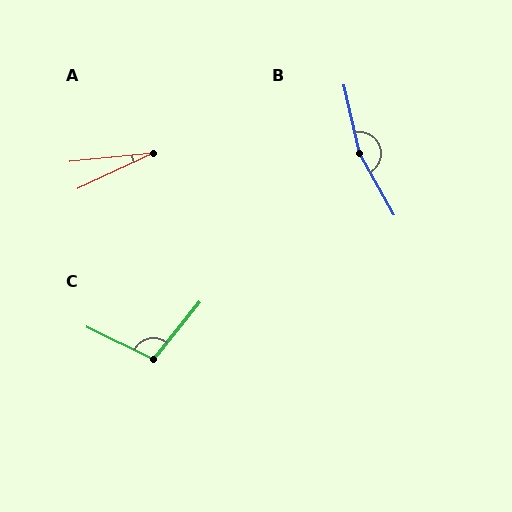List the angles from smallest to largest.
A (19°), C (103°), B (164°).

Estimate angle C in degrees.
Approximately 103 degrees.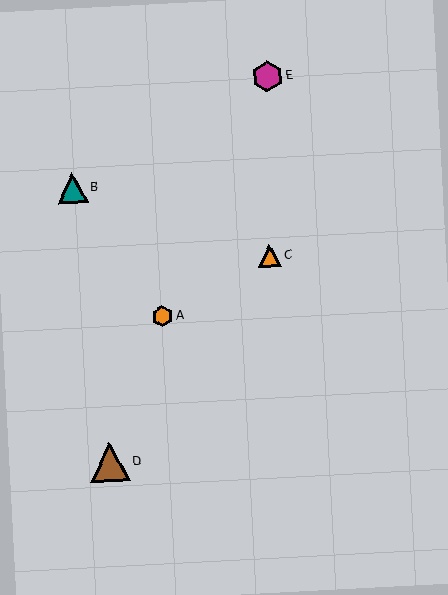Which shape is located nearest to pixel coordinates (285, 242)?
The orange triangle (labeled C) at (270, 255) is nearest to that location.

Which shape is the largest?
The brown triangle (labeled D) is the largest.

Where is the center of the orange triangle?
The center of the orange triangle is at (270, 255).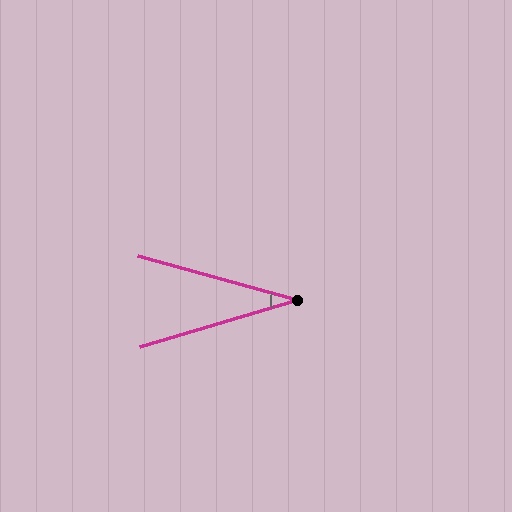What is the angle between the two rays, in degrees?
Approximately 32 degrees.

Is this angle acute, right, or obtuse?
It is acute.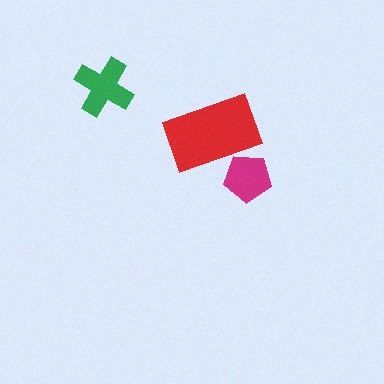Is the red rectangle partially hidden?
No, no other shape covers it.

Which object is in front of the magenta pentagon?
The red rectangle is in front of the magenta pentagon.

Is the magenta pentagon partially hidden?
Yes, it is partially covered by another shape.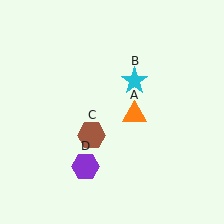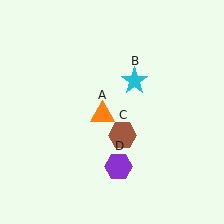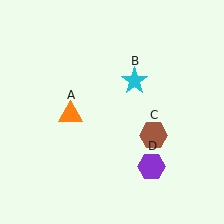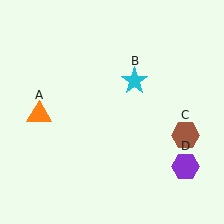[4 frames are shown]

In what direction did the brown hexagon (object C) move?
The brown hexagon (object C) moved right.